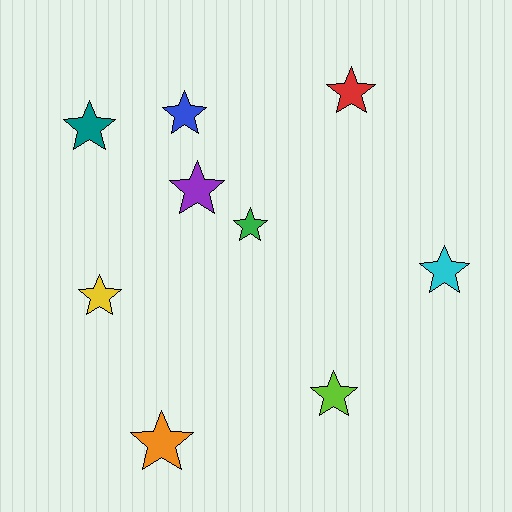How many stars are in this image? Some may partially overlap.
There are 9 stars.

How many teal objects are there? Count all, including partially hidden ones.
There is 1 teal object.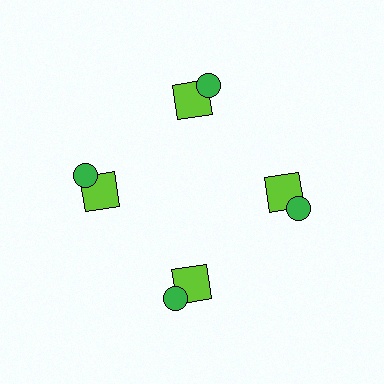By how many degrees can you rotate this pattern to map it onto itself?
The pattern maps onto itself every 90 degrees of rotation.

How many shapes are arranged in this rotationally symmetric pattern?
There are 8 shapes, arranged in 4 groups of 2.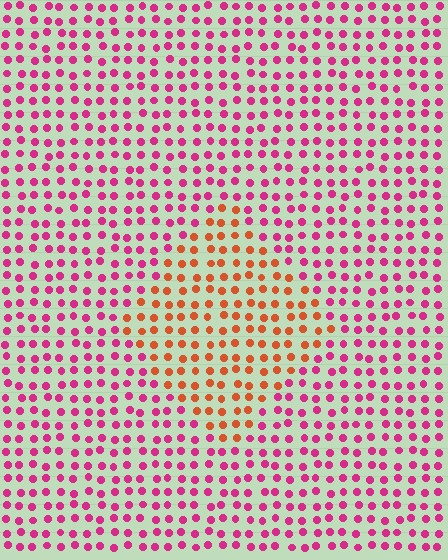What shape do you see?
I see a diamond.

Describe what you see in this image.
The image is filled with small magenta elements in a uniform arrangement. A diamond-shaped region is visible where the elements are tinted to a slightly different hue, forming a subtle color boundary.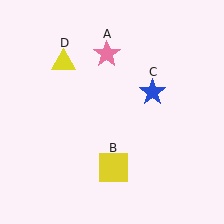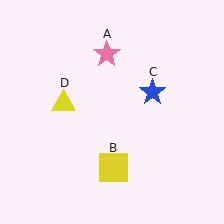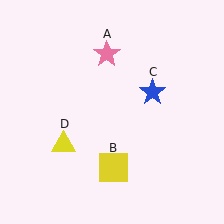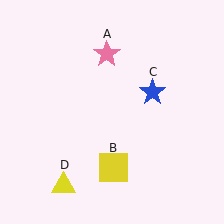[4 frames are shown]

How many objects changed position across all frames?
1 object changed position: yellow triangle (object D).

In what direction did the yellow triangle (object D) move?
The yellow triangle (object D) moved down.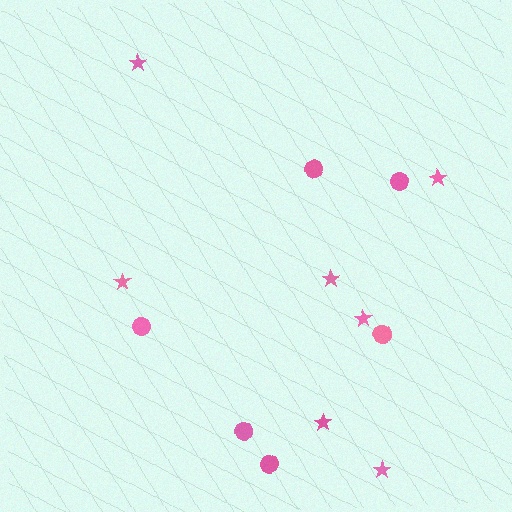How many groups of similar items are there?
There are 2 groups: one group of circles (6) and one group of stars (7).